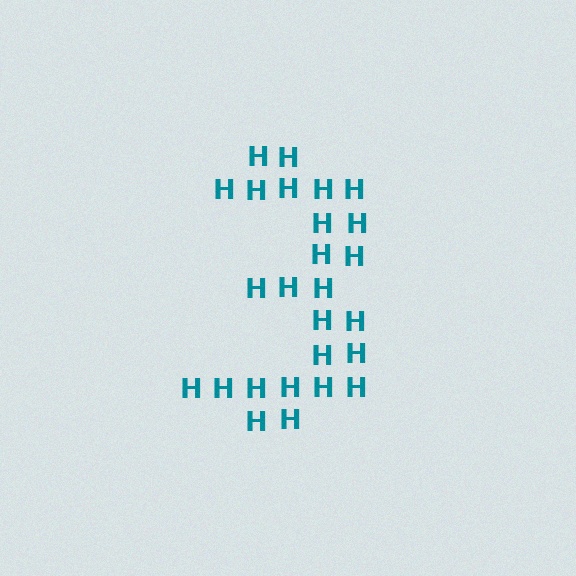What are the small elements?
The small elements are letter H's.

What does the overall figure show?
The overall figure shows the digit 3.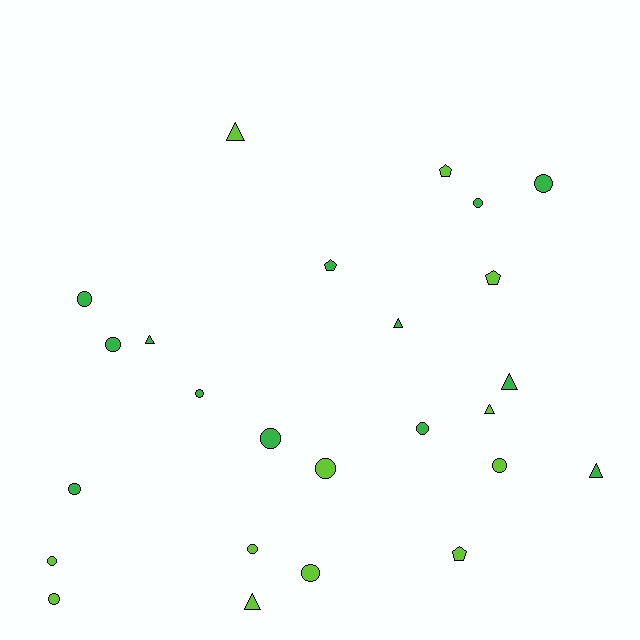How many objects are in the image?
There are 25 objects.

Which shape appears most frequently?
Circle, with 14 objects.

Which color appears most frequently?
Green, with 13 objects.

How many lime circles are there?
There are 6 lime circles.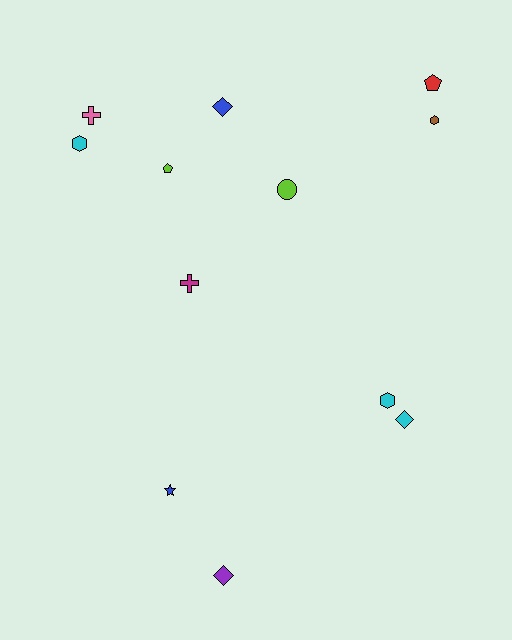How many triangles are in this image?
There are no triangles.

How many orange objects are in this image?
There are no orange objects.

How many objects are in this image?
There are 12 objects.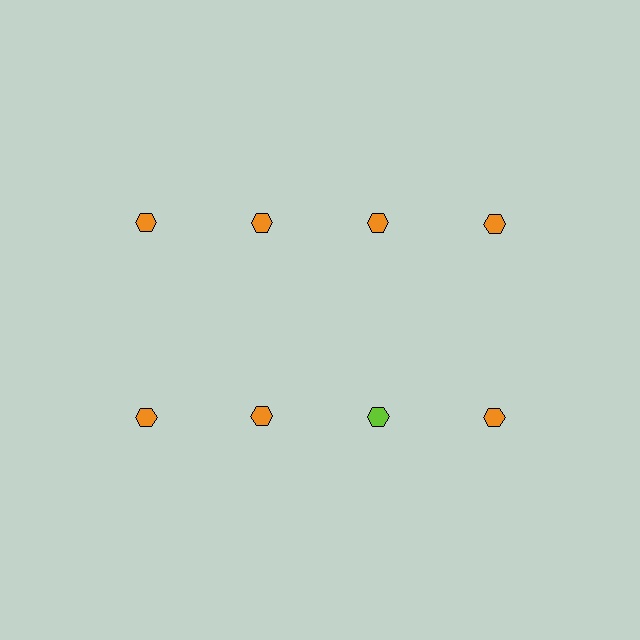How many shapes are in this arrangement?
There are 8 shapes arranged in a grid pattern.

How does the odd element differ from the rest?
It has a different color: lime instead of orange.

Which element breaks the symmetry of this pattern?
The lime hexagon in the second row, center column breaks the symmetry. All other shapes are orange hexagons.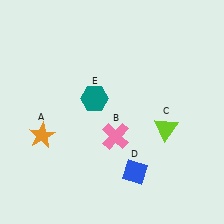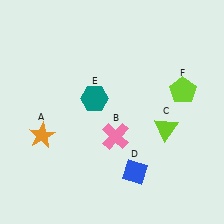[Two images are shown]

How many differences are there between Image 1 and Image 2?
There is 1 difference between the two images.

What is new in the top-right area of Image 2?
A lime pentagon (F) was added in the top-right area of Image 2.